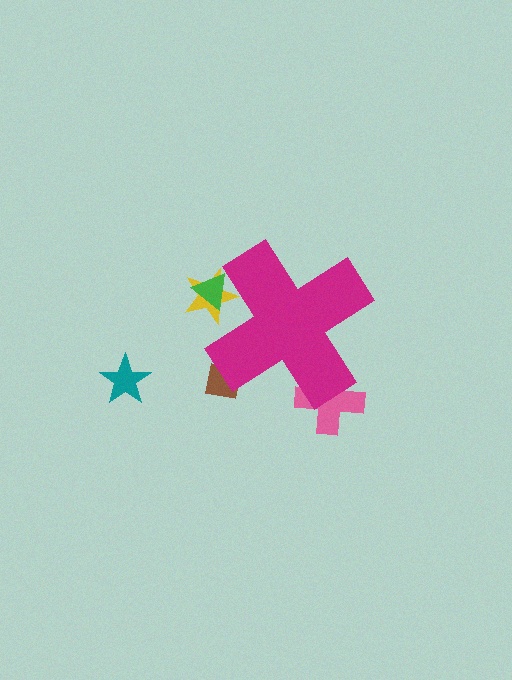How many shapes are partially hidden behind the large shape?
4 shapes are partially hidden.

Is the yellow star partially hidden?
Yes, the yellow star is partially hidden behind the magenta cross.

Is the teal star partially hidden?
No, the teal star is fully visible.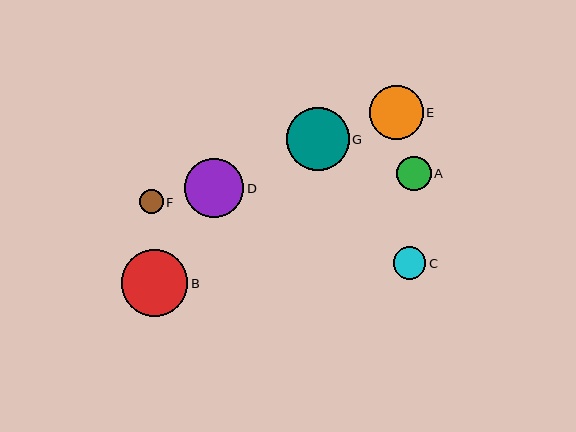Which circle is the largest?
Circle B is the largest with a size of approximately 66 pixels.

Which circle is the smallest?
Circle F is the smallest with a size of approximately 24 pixels.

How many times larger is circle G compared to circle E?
Circle G is approximately 1.2 times the size of circle E.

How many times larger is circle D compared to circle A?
Circle D is approximately 1.7 times the size of circle A.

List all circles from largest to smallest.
From largest to smallest: B, G, D, E, A, C, F.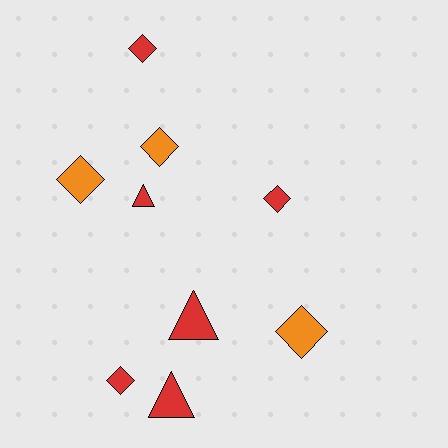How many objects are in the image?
There are 9 objects.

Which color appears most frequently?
Red, with 6 objects.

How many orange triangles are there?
There are no orange triangles.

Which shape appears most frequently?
Diamond, with 6 objects.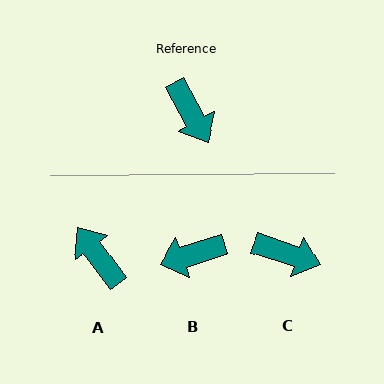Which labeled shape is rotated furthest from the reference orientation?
A, about 172 degrees away.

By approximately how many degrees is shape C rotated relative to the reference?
Approximately 43 degrees counter-clockwise.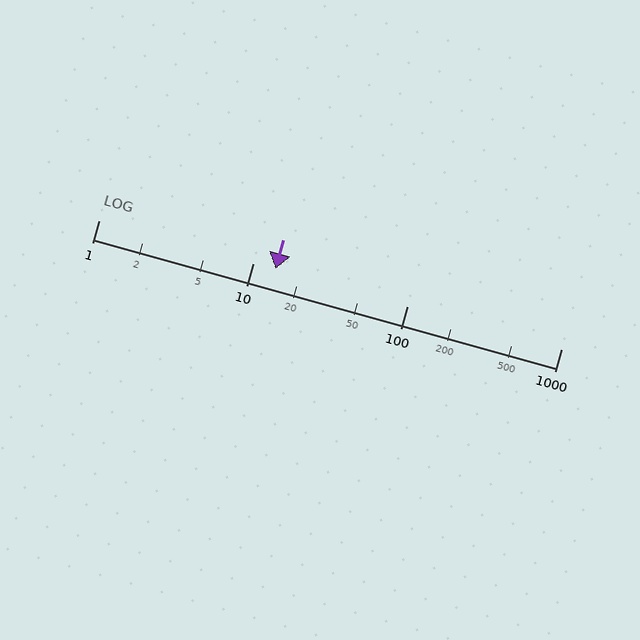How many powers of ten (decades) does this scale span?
The scale spans 3 decades, from 1 to 1000.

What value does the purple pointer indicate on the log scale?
The pointer indicates approximately 14.